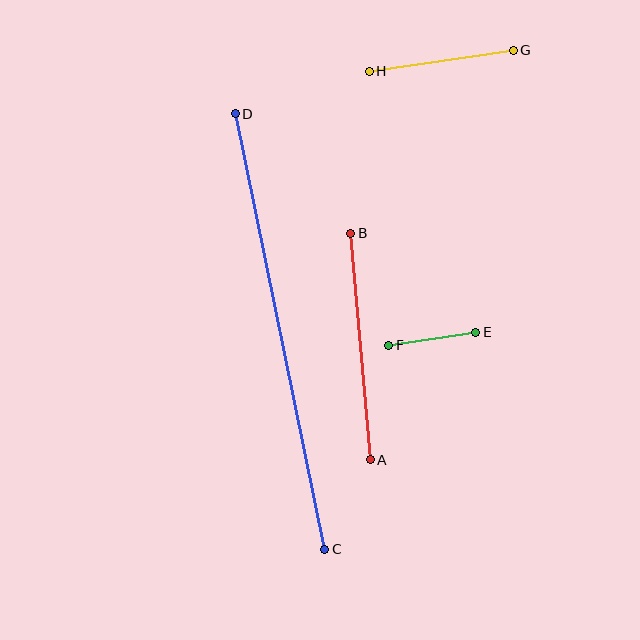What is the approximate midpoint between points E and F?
The midpoint is at approximately (432, 339) pixels.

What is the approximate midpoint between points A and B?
The midpoint is at approximately (360, 347) pixels.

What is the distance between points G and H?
The distance is approximately 145 pixels.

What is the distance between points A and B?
The distance is approximately 227 pixels.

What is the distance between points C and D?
The distance is approximately 444 pixels.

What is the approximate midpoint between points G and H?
The midpoint is at approximately (441, 61) pixels.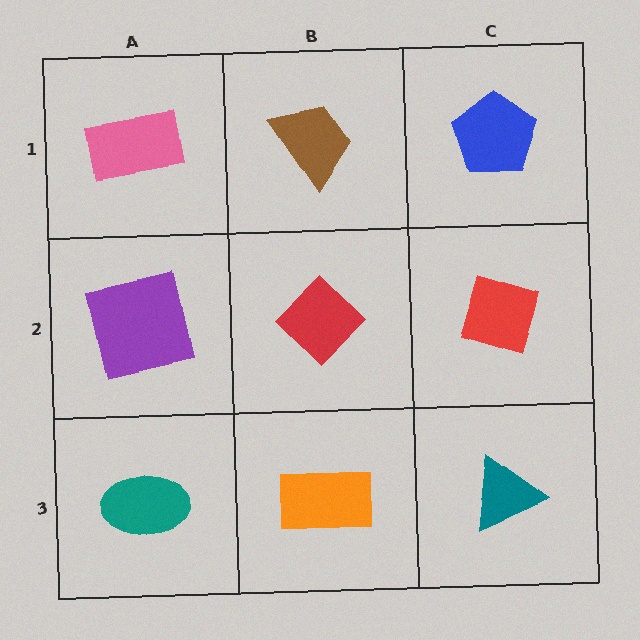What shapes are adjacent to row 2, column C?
A blue pentagon (row 1, column C), a teal triangle (row 3, column C), a red diamond (row 2, column B).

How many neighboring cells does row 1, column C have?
2.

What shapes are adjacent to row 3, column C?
A red diamond (row 2, column C), an orange rectangle (row 3, column B).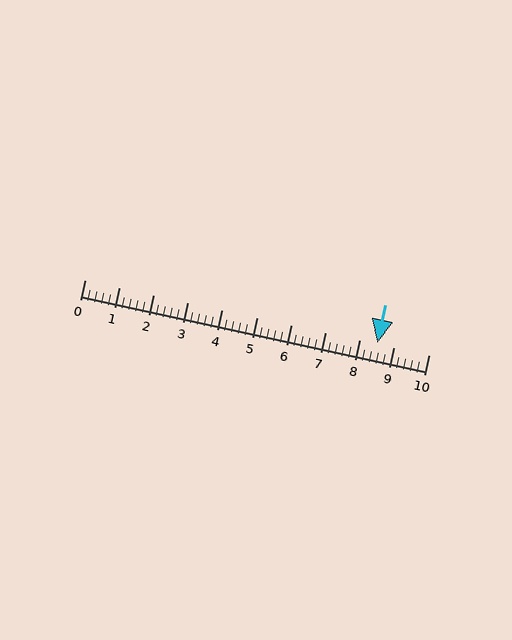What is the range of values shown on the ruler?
The ruler shows values from 0 to 10.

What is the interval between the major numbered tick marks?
The major tick marks are spaced 1 units apart.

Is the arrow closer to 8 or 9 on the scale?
The arrow is closer to 9.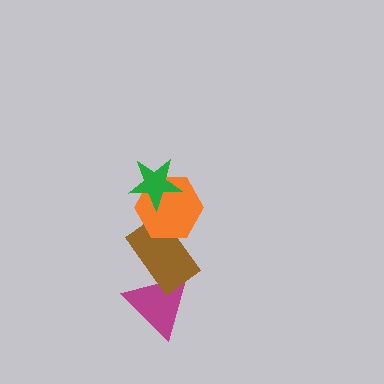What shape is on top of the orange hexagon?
The green star is on top of the orange hexagon.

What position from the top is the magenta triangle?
The magenta triangle is 4th from the top.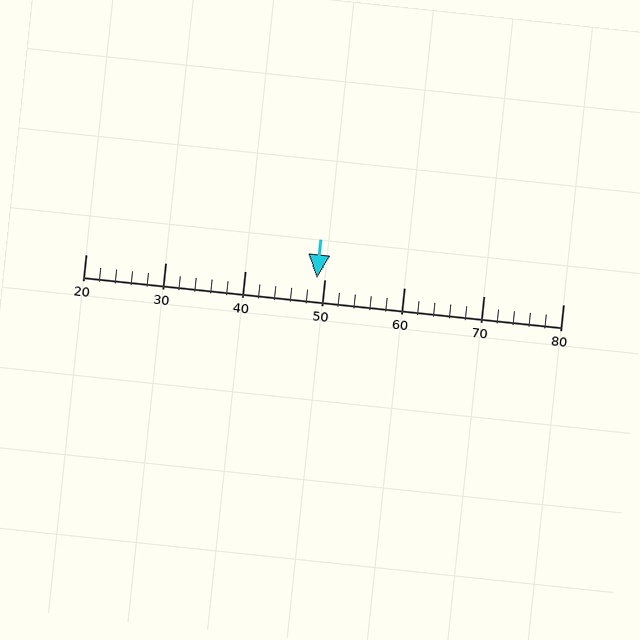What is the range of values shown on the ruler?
The ruler shows values from 20 to 80.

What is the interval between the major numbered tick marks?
The major tick marks are spaced 10 units apart.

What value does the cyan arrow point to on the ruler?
The cyan arrow points to approximately 49.